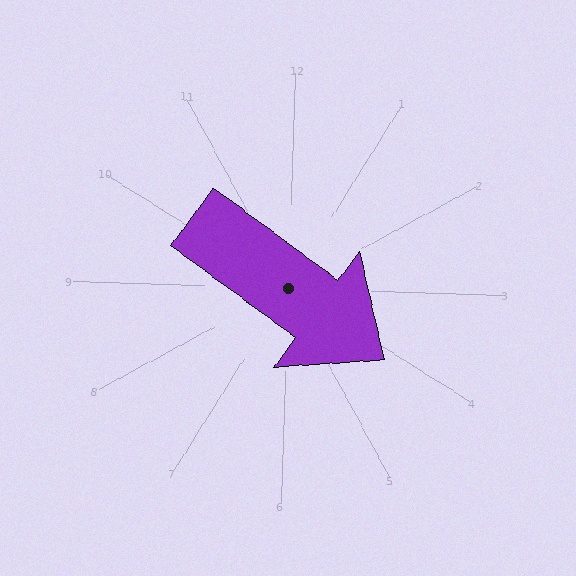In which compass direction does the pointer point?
Southeast.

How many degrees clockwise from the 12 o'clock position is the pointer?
Approximately 125 degrees.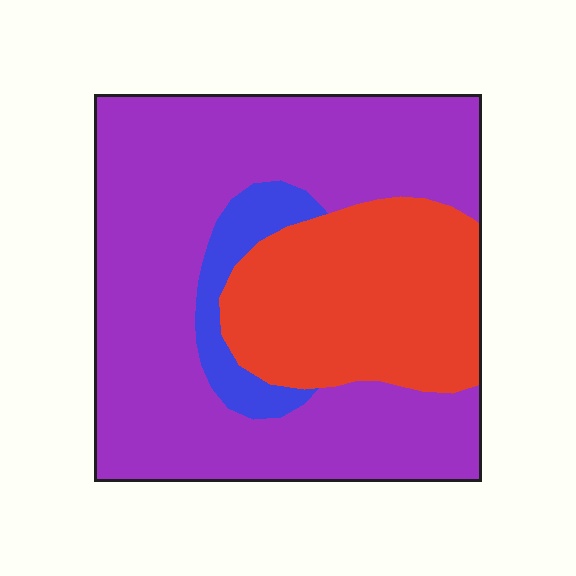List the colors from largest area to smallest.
From largest to smallest: purple, red, blue.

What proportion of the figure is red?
Red covers 29% of the figure.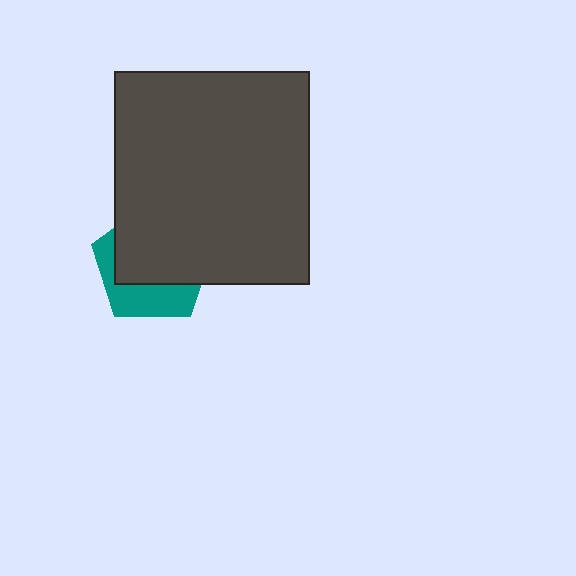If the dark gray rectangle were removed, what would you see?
You would see the complete teal pentagon.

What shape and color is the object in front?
The object in front is a dark gray rectangle.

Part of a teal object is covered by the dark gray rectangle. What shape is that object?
It is a pentagon.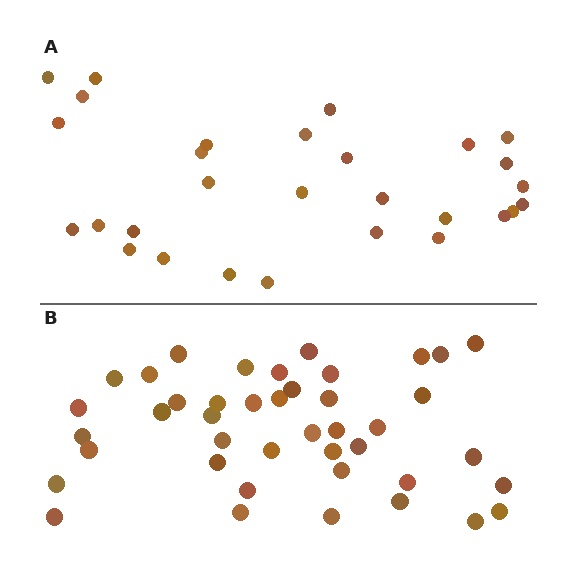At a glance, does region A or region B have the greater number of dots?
Region B (the bottom region) has more dots.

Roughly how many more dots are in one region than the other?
Region B has approximately 15 more dots than region A.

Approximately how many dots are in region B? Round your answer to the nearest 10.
About 40 dots. (The exact count is 42, which rounds to 40.)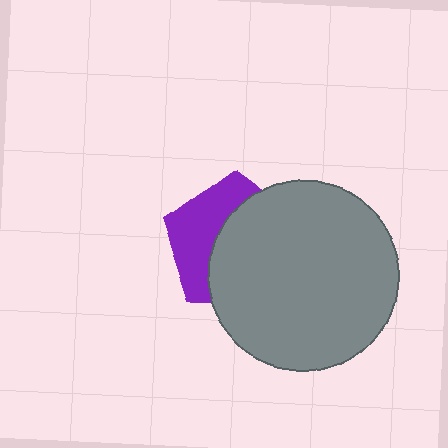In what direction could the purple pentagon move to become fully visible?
The purple pentagon could move left. That would shift it out from behind the gray circle entirely.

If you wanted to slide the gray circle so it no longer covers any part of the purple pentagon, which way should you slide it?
Slide it right — that is the most direct way to separate the two shapes.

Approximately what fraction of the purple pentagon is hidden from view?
Roughly 60% of the purple pentagon is hidden behind the gray circle.